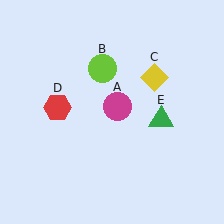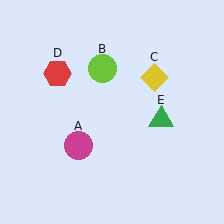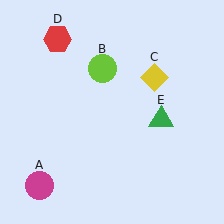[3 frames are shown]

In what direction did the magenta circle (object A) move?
The magenta circle (object A) moved down and to the left.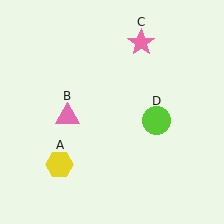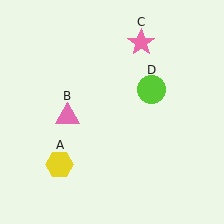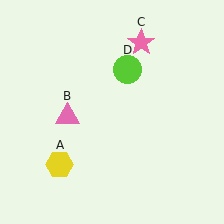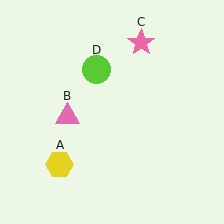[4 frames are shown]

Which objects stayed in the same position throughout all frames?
Yellow hexagon (object A) and pink triangle (object B) and pink star (object C) remained stationary.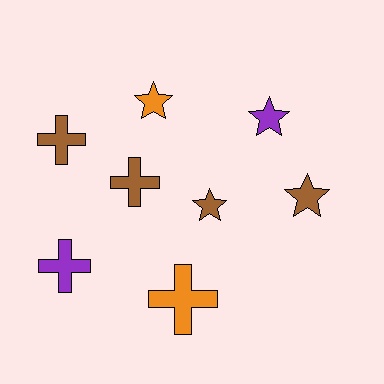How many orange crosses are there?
There is 1 orange cross.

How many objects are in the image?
There are 8 objects.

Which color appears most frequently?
Brown, with 4 objects.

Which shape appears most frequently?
Star, with 4 objects.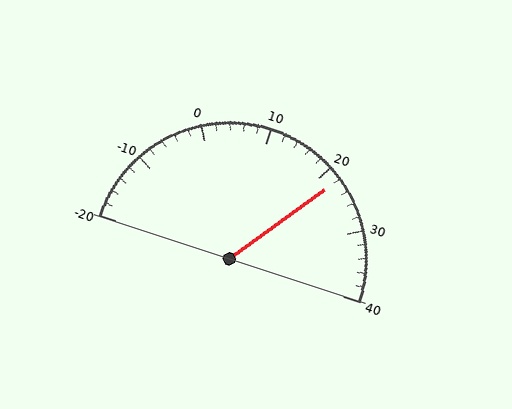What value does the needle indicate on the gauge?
The needle indicates approximately 22.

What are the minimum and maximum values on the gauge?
The gauge ranges from -20 to 40.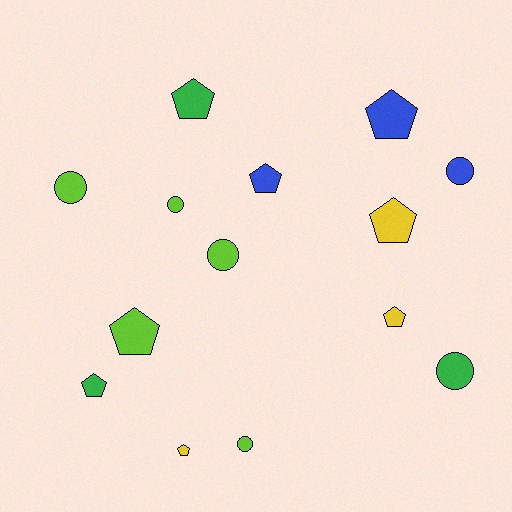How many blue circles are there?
There is 1 blue circle.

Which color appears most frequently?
Lime, with 5 objects.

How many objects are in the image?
There are 14 objects.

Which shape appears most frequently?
Pentagon, with 8 objects.